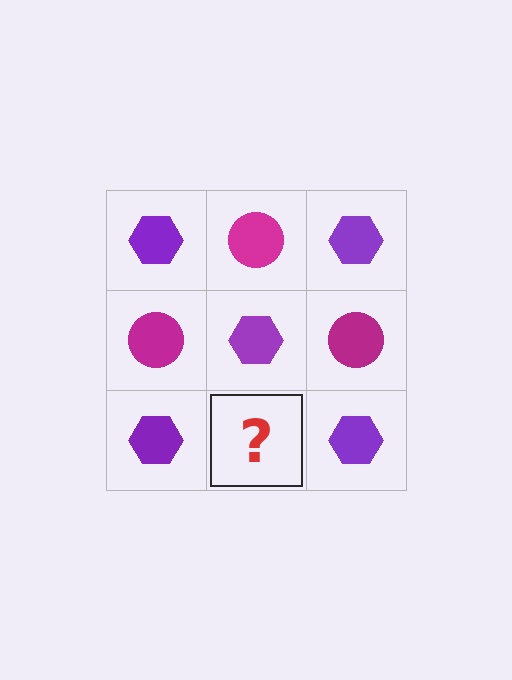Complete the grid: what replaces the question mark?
The question mark should be replaced with a magenta circle.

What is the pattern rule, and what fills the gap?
The rule is that it alternates purple hexagon and magenta circle in a checkerboard pattern. The gap should be filled with a magenta circle.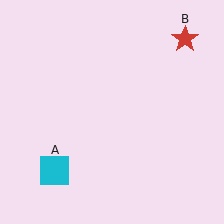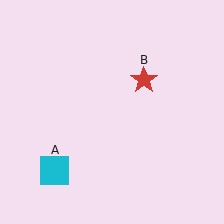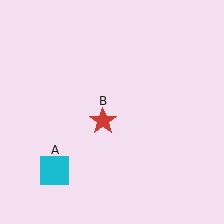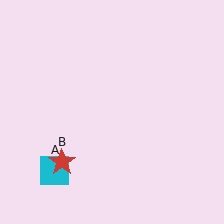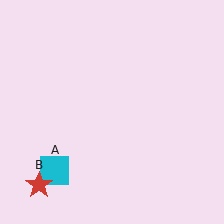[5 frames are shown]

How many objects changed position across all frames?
1 object changed position: red star (object B).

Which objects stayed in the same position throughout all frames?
Cyan square (object A) remained stationary.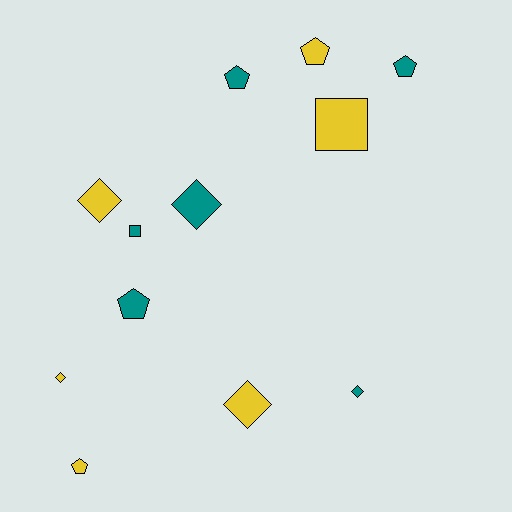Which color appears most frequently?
Yellow, with 6 objects.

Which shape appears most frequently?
Diamond, with 5 objects.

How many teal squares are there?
There is 1 teal square.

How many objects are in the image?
There are 12 objects.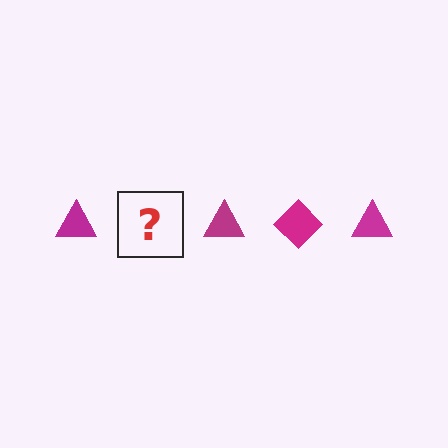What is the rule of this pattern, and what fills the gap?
The rule is that the pattern cycles through triangle, diamond shapes in magenta. The gap should be filled with a magenta diamond.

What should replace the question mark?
The question mark should be replaced with a magenta diamond.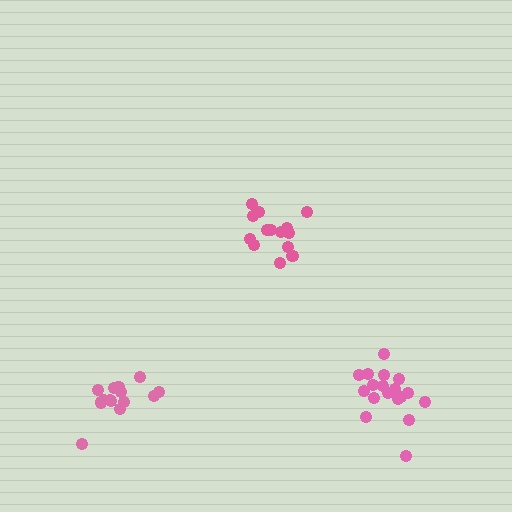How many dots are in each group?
Group 1: 14 dots, Group 2: 18 dots, Group 3: 14 dots (46 total).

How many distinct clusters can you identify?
There are 3 distinct clusters.